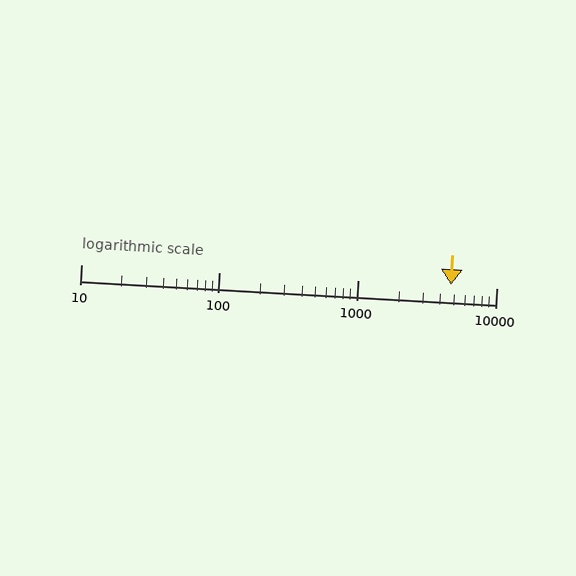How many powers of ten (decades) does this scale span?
The scale spans 3 decades, from 10 to 10000.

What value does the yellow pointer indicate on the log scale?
The pointer indicates approximately 4700.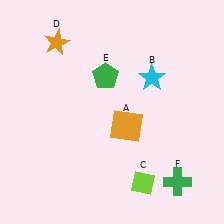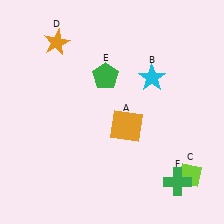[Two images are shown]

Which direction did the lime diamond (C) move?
The lime diamond (C) moved right.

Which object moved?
The lime diamond (C) moved right.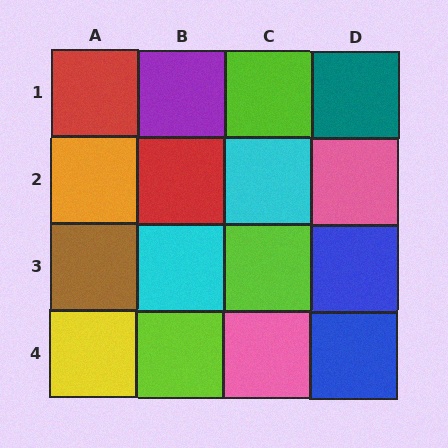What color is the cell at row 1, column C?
Lime.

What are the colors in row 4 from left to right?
Yellow, lime, pink, blue.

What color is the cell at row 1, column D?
Teal.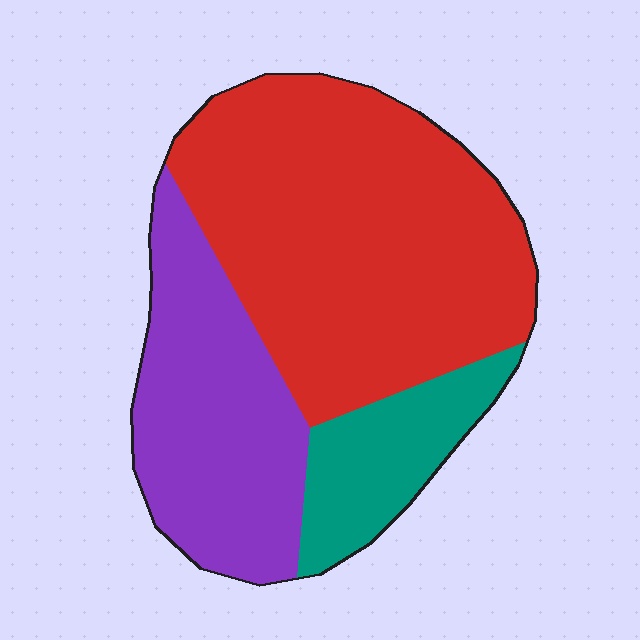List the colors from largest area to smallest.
From largest to smallest: red, purple, teal.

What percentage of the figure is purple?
Purple takes up about one third (1/3) of the figure.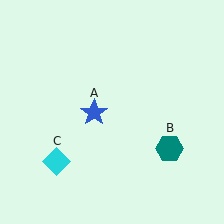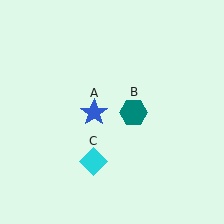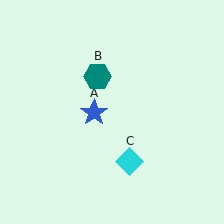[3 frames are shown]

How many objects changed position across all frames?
2 objects changed position: teal hexagon (object B), cyan diamond (object C).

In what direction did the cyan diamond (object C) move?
The cyan diamond (object C) moved right.